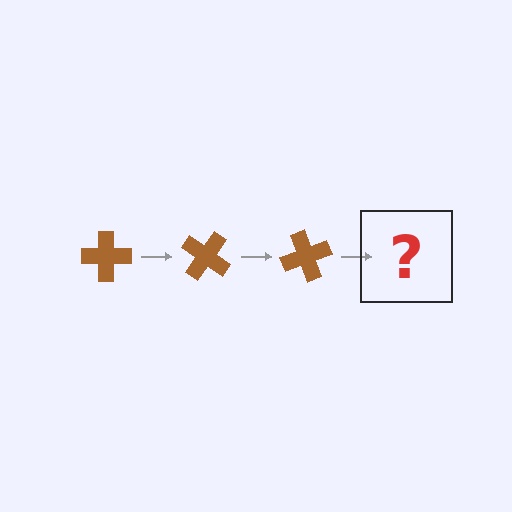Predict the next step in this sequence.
The next step is a brown cross rotated 105 degrees.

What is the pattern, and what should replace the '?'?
The pattern is that the cross rotates 35 degrees each step. The '?' should be a brown cross rotated 105 degrees.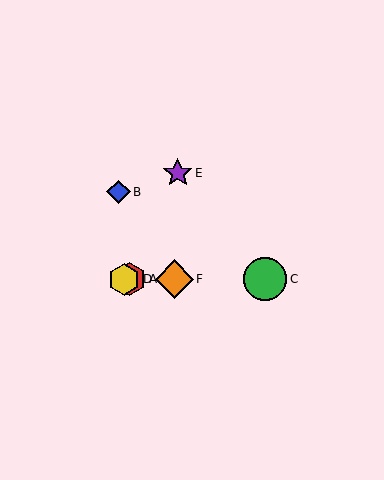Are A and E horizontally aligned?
No, A is at y≈279 and E is at y≈173.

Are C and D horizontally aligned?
Yes, both are at y≈279.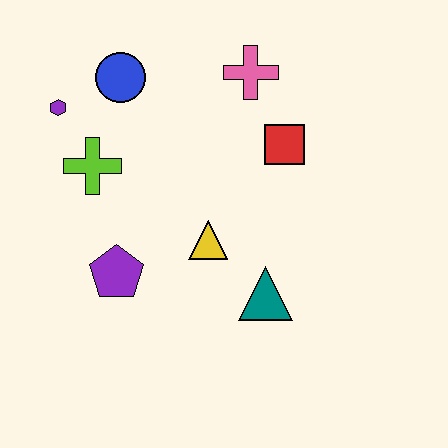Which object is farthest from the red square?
The purple hexagon is farthest from the red square.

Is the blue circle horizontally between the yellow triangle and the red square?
No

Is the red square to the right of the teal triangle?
Yes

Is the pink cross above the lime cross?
Yes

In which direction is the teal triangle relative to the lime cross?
The teal triangle is to the right of the lime cross.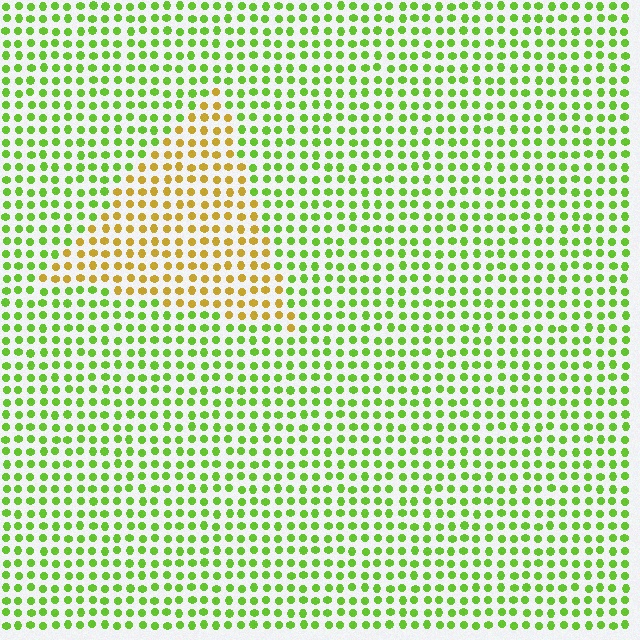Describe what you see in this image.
The image is filled with small lime elements in a uniform arrangement. A triangle-shaped region is visible where the elements are tinted to a slightly different hue, forming a subtle color boundary.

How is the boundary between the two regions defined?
The boundary is defined purely by a slight shift in hue (about 52 degrees). Spacing, size, and orientation are identical on both sides.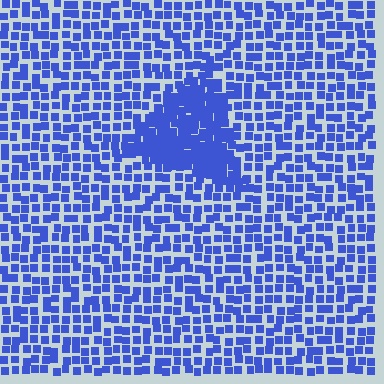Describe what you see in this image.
The image contains small blue elements arranged at two different densities. A triangle-shaped region is visible where the elements are more densely packed than the surrounding area.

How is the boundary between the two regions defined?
The boundary is defined by a change in element density (approximately 2.0x ratio). All elements are the same color, size, and shape.